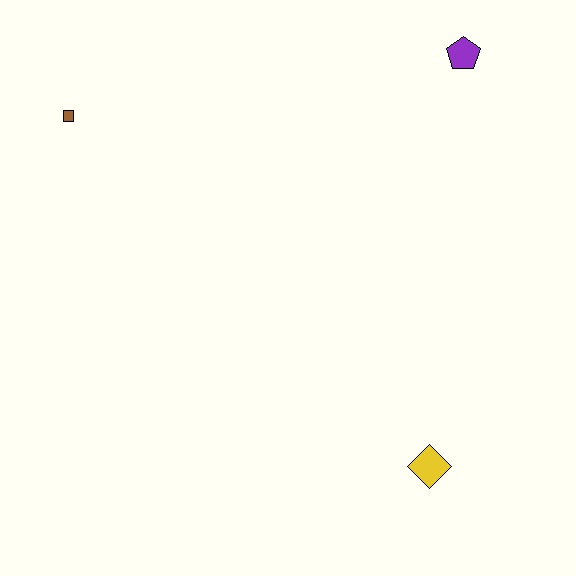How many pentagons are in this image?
There is 1 pentagon.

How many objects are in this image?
There are 3 objects.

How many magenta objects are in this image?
There are no magenta objects.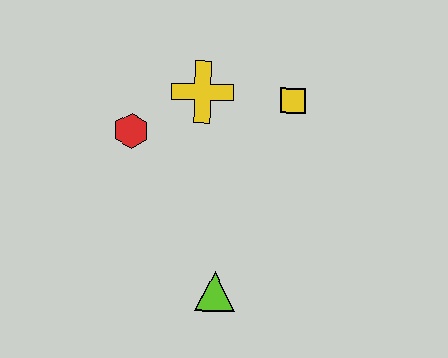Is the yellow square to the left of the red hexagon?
No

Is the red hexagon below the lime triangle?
No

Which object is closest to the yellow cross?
The red hexagon is closest to the yellow cross.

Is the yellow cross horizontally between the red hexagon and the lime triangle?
Yes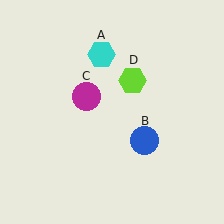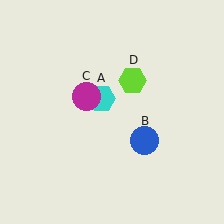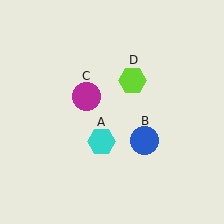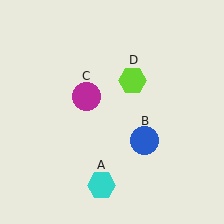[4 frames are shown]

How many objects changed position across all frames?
1 object changed position: cyan hexagon (object A).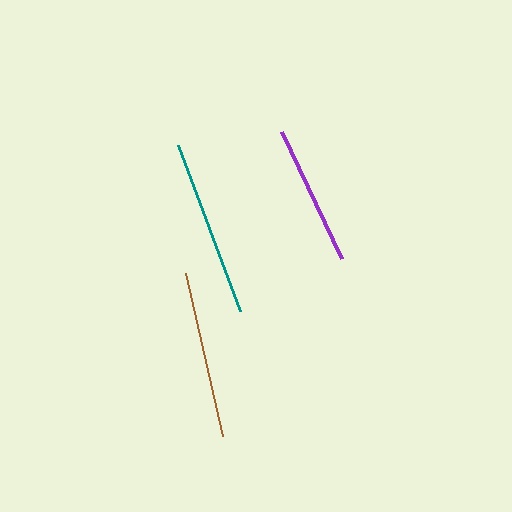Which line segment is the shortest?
The purple line is the shortest at approximately 141 pixels.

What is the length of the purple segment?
The purple segment is approximately 141 pixels long.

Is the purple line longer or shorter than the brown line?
The brown line is longer than the purple line.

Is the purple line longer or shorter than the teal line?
The teal line is longer than the purple line.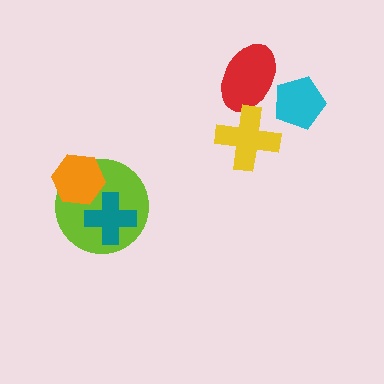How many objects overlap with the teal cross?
1 object overlaps with the teal cross.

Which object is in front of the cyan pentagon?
The red ellipse is in front of the cyan pentagon.